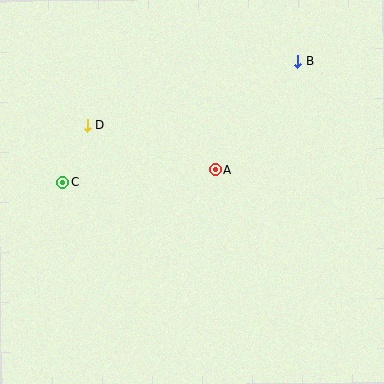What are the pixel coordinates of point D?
Point D is at (87, 125).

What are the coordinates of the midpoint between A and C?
The midpoint between A and C is at (139, 176).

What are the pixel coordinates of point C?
Point C is at (63, 183).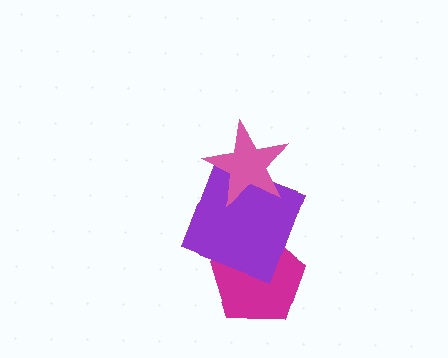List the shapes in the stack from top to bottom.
From top to bottom: the pink star, the purple square, the magenta pentagon.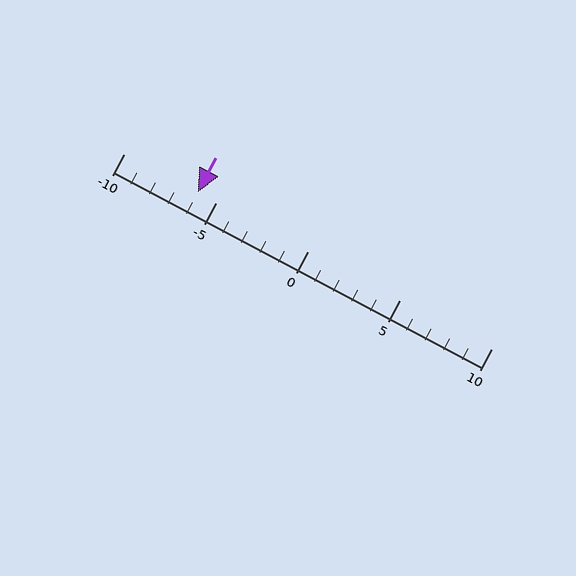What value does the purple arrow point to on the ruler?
The purple arrow points to approximately -6.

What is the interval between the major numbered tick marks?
The major tick marks are spaced 5 units apart.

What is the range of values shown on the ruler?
The ruler shows values from -10 to 10.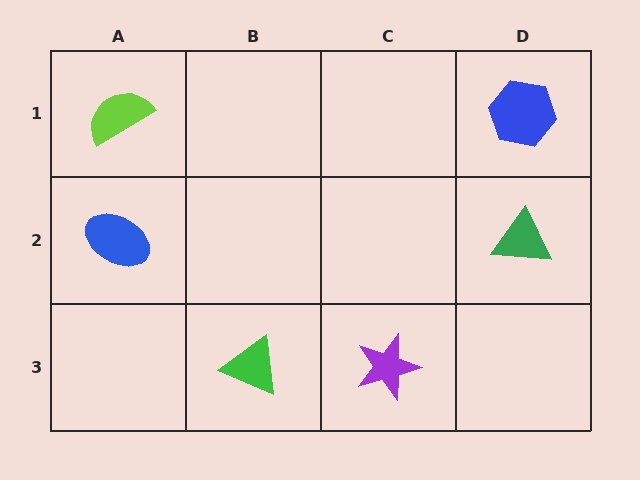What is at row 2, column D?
A green triangle.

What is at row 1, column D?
A blue hexagon.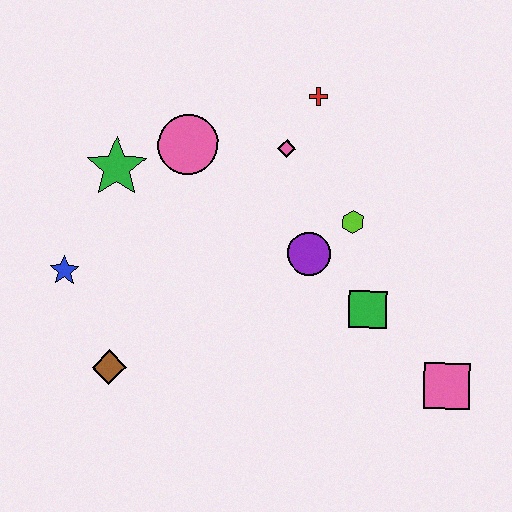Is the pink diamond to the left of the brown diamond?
No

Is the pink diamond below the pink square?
No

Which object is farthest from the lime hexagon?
The blue star is farthest from the lime hexagon.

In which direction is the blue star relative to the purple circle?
The blue star is to the left of the purple circle.